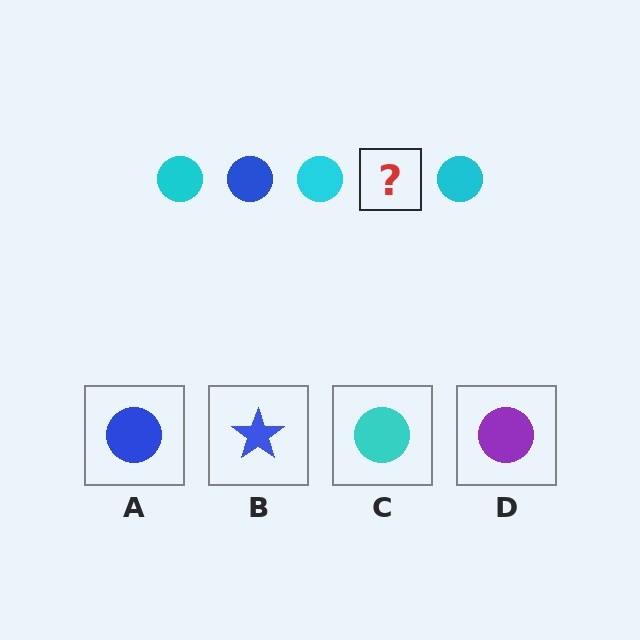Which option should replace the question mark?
Option A.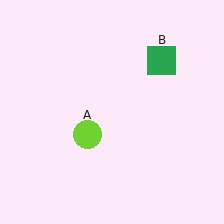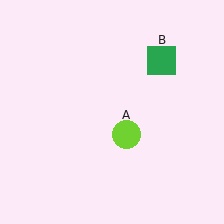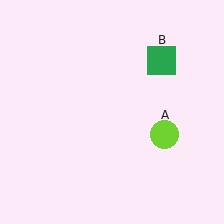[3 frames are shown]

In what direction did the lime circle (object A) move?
The lime circle (object A) moved right.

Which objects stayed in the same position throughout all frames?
Green square (object B) remained stationary.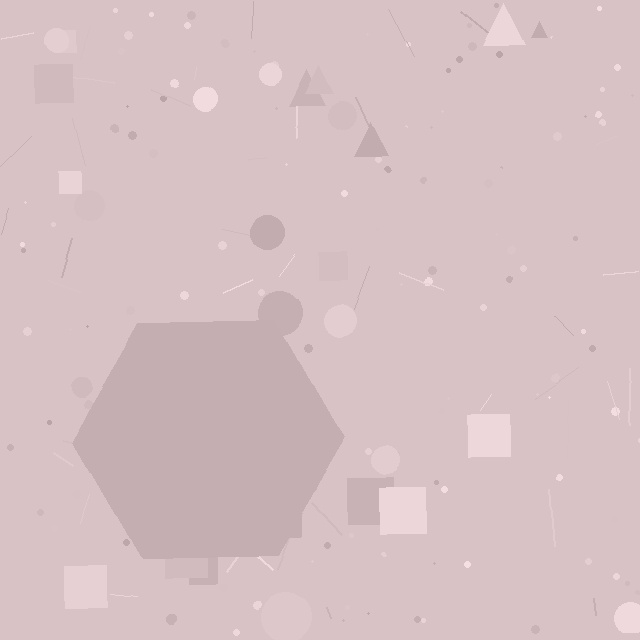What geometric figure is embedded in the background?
A hexagon is embedded in the background.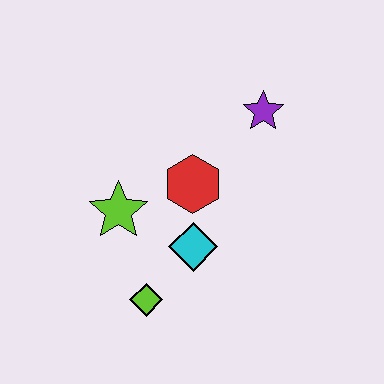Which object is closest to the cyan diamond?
The red hexagon is closest to the cyan diamond.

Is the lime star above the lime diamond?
Yes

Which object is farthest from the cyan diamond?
The purple star is farthest from the cyan diamond.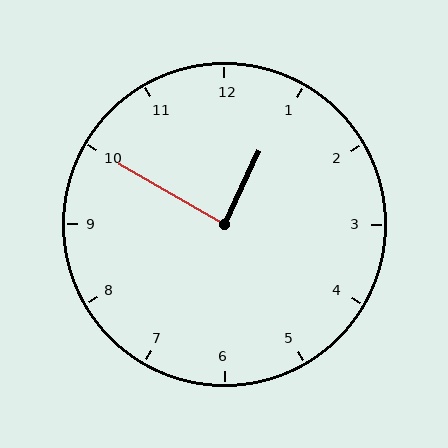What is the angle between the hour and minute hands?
Approximately 85 degrees.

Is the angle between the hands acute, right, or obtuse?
It is right.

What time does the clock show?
12:50.